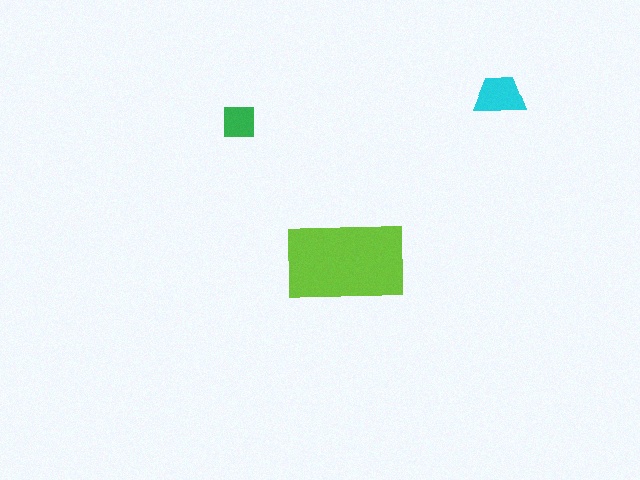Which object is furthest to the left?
The green square is leftmost.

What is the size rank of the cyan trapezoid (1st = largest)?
2nd.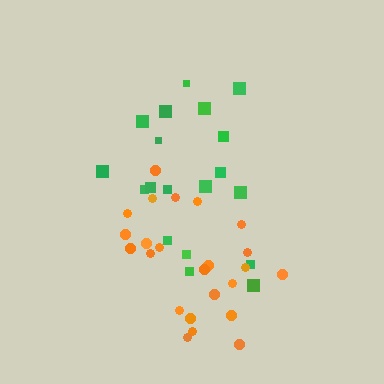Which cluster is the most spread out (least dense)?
Green.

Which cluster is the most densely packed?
Orange.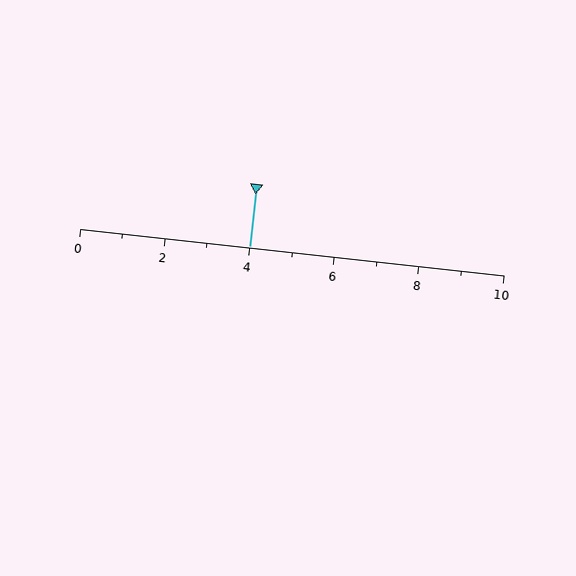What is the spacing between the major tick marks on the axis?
The major ticks are spaced 2 apart.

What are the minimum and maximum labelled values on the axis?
The axis runs from 0 to 10.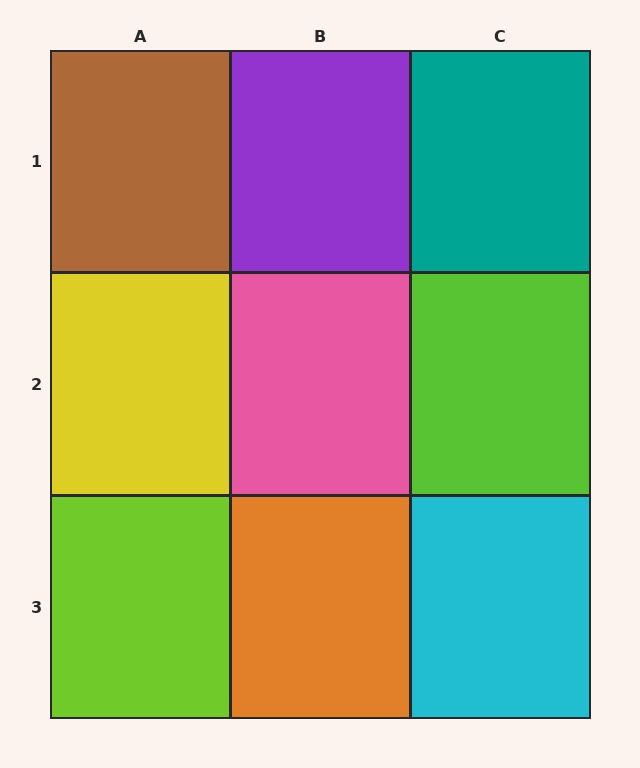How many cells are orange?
1 cell is orange.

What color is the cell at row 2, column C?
Lime.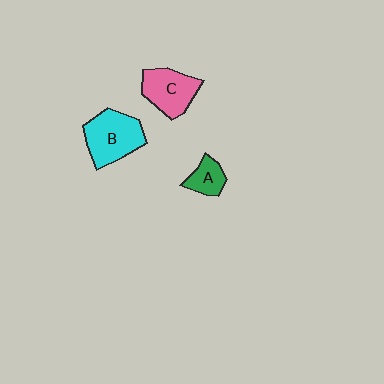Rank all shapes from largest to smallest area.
From largest to smallest: B (cyan), C (pink), A (green).